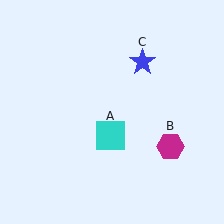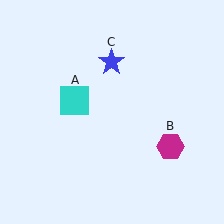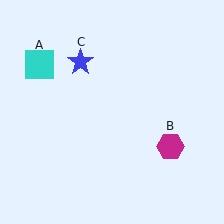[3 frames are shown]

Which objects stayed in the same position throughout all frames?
Magenta hexagon (object B) remained stationary.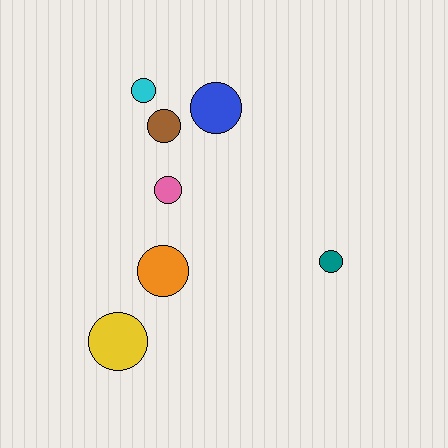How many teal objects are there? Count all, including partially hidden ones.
There is 1 teal object.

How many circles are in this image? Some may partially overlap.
There are 7 circles.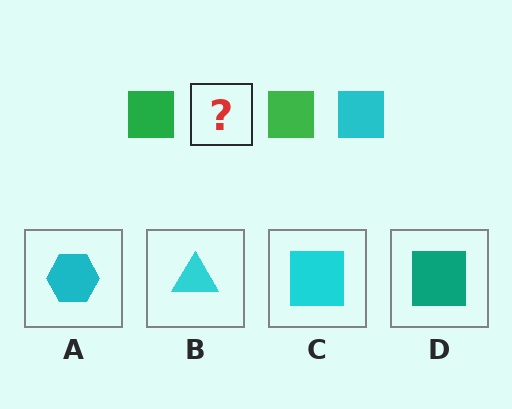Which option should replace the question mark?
Option C.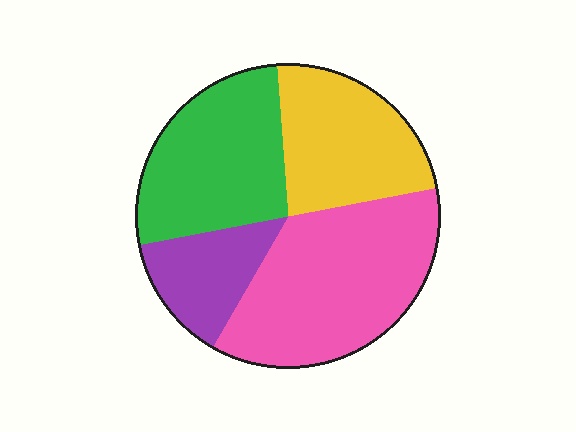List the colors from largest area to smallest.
From largest to smallest: pink, green, yellow, purple.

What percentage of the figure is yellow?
Yellow covers 23% of the figure.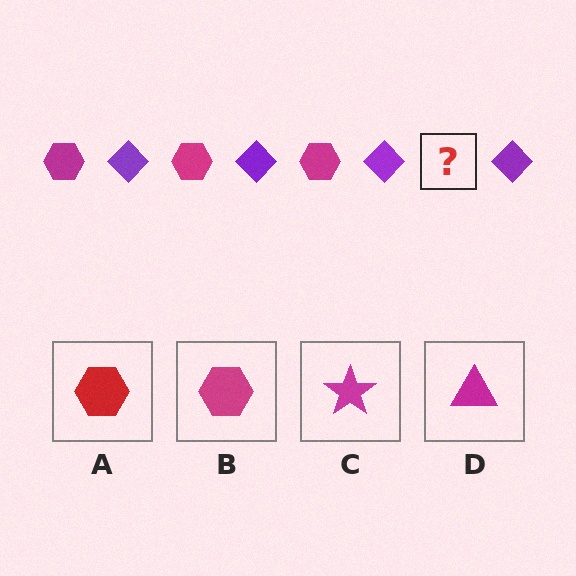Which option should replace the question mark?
Option B.